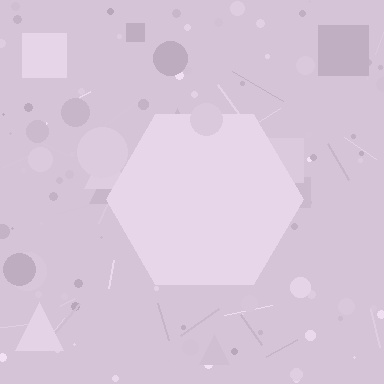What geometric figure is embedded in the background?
A hexagon is embedded in the background.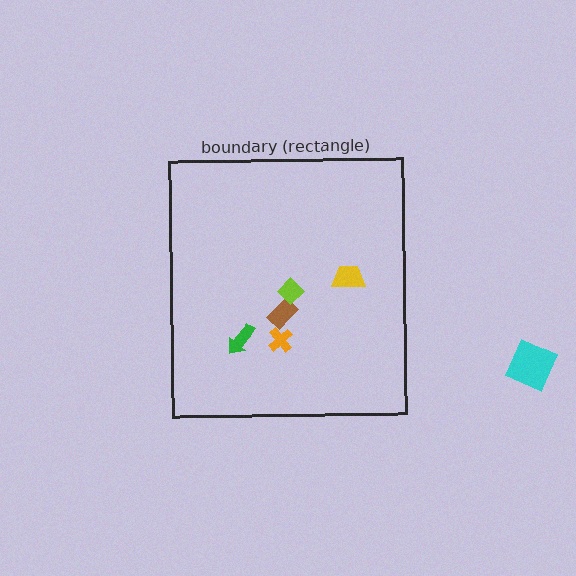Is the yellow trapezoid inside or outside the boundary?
Inside.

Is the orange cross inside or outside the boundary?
Inside.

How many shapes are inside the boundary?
5 inside, 1 outside.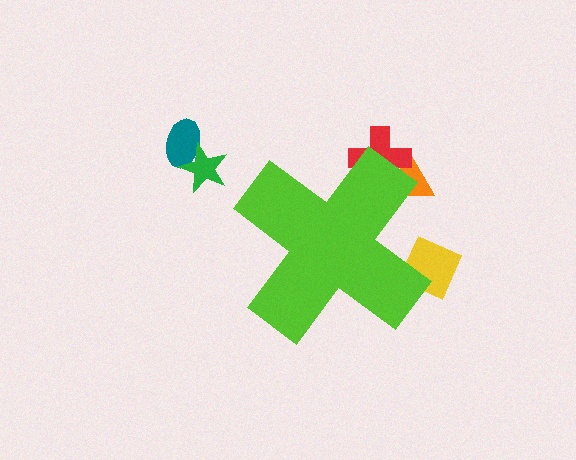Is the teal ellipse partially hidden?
No, the teal ellipse is fully visible.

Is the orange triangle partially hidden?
Yes, the orange triangle is partially hidden behind the lime cross.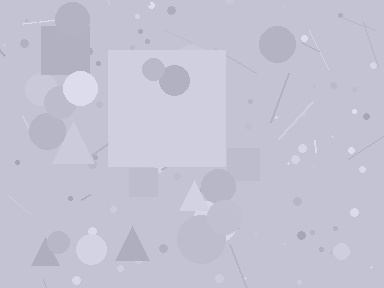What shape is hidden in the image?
A square is hidden in the image.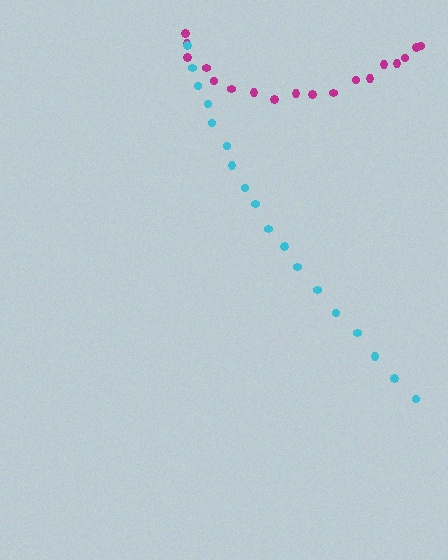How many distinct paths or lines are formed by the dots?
There are 2 distinct paths.